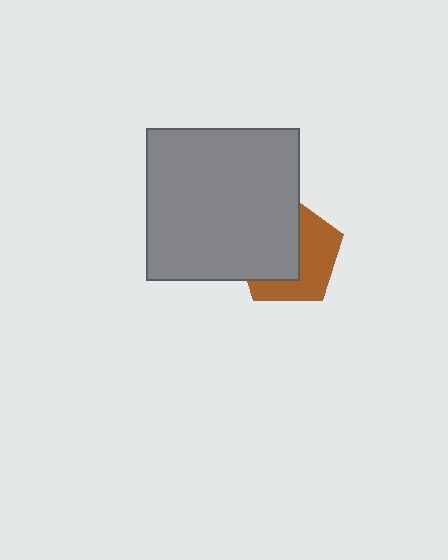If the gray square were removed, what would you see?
You would see the complete brown pentagon.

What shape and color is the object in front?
The object in front is a gray square.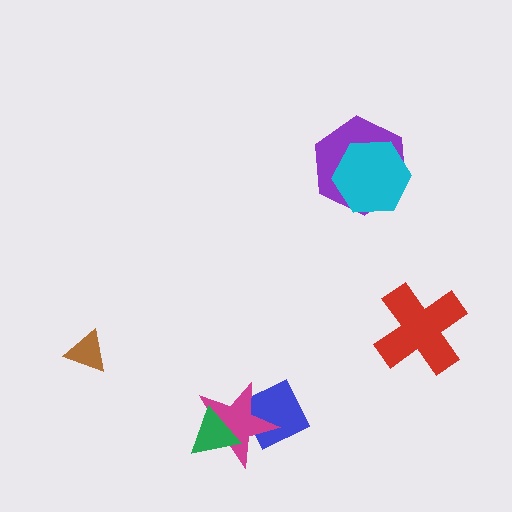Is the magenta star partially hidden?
Yes, it is partially covered by another shape.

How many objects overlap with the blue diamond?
1 object overlaps with the blue diamond.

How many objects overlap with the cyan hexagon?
1 object overlaps with the cyan hexagon.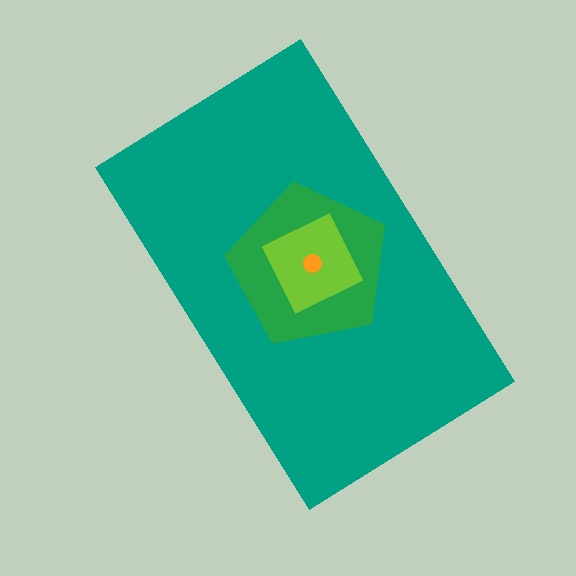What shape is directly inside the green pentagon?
The lime square.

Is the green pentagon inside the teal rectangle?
Yes.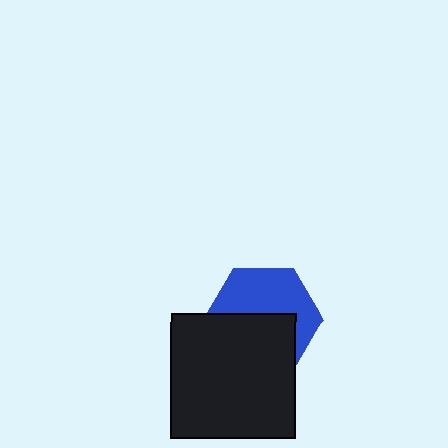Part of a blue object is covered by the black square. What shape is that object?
It is a hexagon.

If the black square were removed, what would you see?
You would see the complete blue hexagon.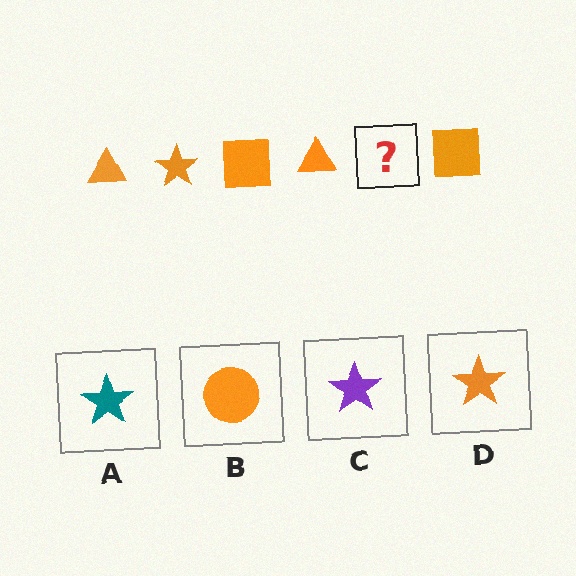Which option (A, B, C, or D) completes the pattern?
D.